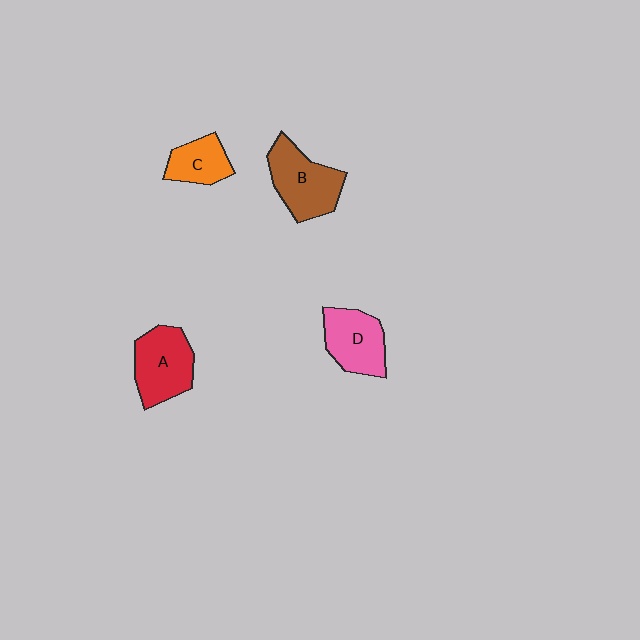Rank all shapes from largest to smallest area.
From largest to smallest: B (brown), A (red), D (pink), C (orange).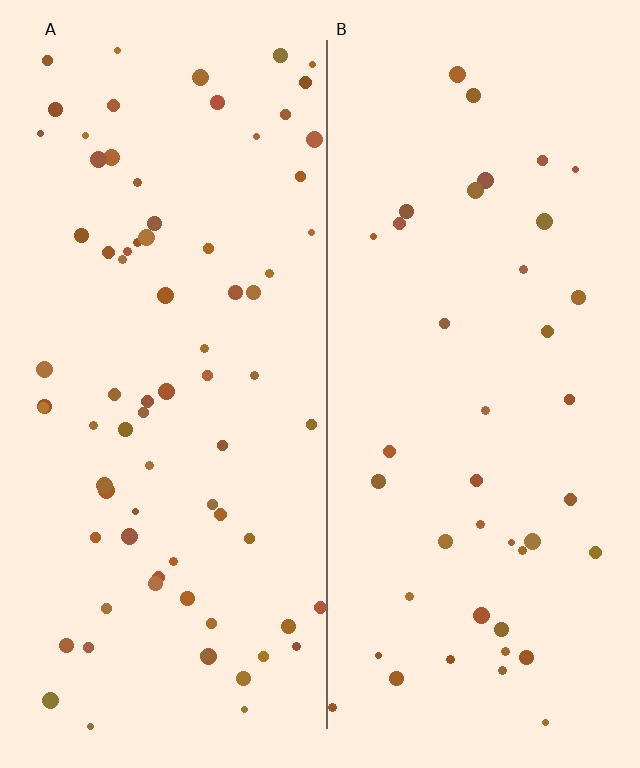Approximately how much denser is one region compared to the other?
Approximately 1.9× — region A over region B.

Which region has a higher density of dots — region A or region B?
A (the left).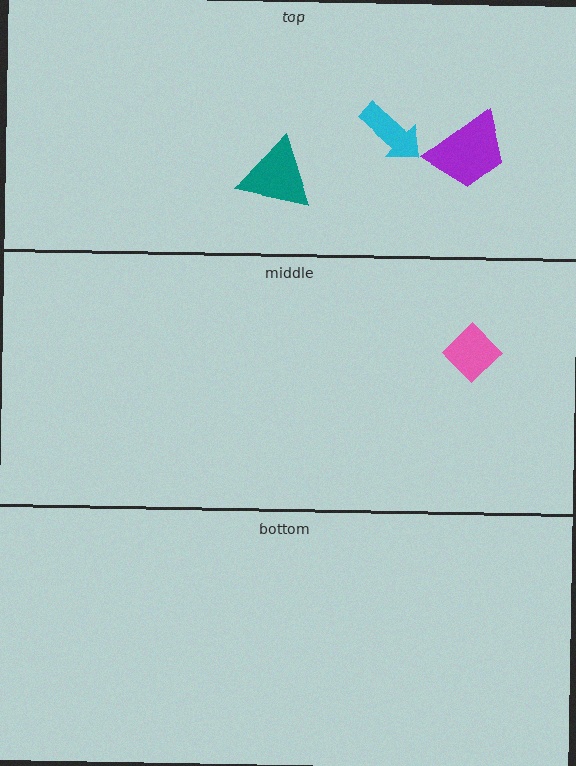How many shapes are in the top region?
3.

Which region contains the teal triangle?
The top region.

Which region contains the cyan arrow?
The top region.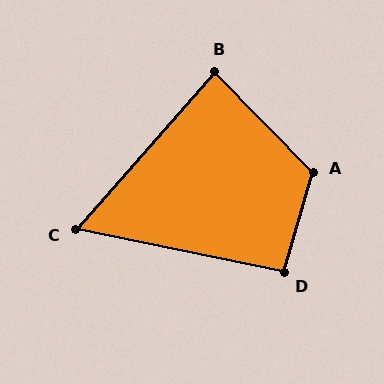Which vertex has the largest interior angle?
A, at approximately 120 degrees.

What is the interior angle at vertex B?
Approximately 86 degrees (approximately right).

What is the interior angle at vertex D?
Approximately 94 degrees (approximately right).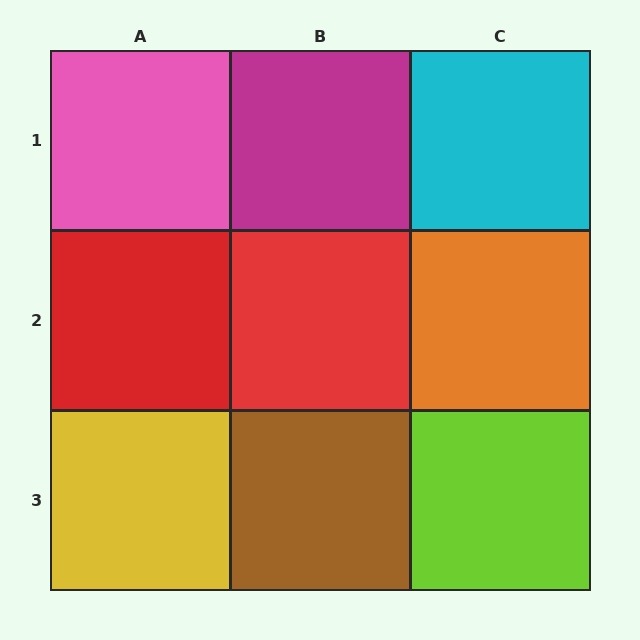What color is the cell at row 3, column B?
Brown.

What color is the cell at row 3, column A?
Yellow.